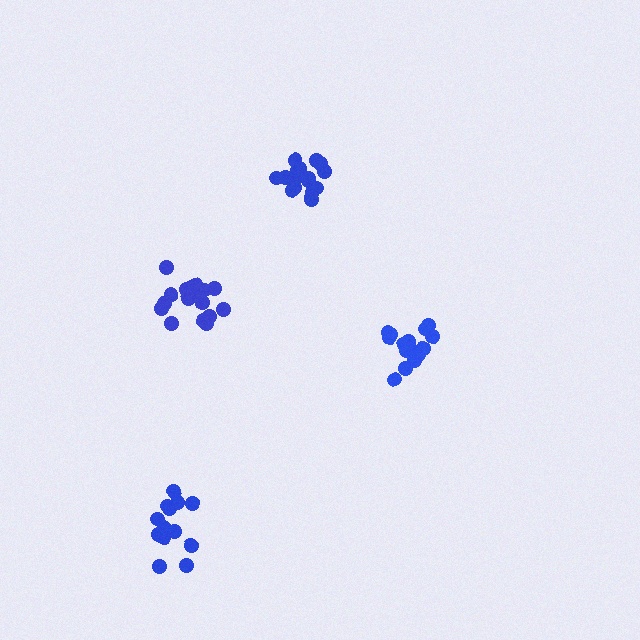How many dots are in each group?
Group 1: 17 dots, Group 2: 16 dots, Group 3: 18 dots, Group 4: 15 dots (66 total).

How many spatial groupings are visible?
There are 4 spatial groupings.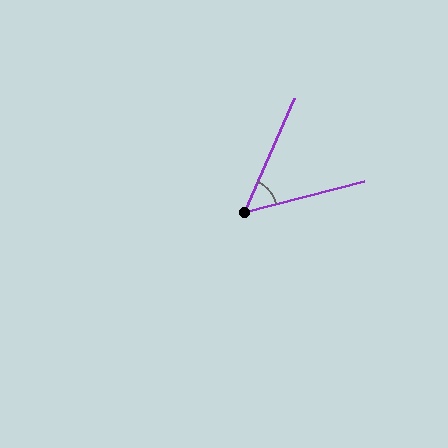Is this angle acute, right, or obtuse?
It is acute.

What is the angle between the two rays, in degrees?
Approximately 52 degrees.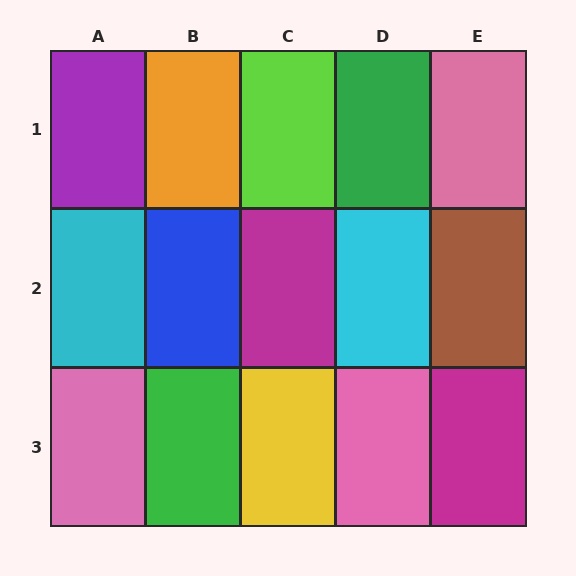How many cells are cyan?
2 cells are cyan.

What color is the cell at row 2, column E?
Brown.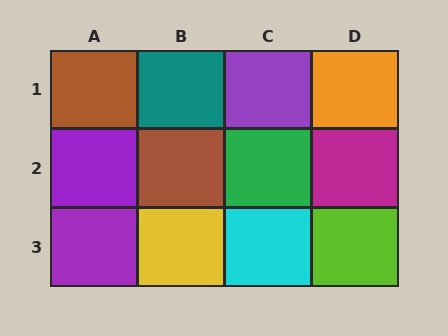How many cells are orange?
1 cell is orange.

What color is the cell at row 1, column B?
Teal.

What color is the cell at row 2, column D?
Magenta.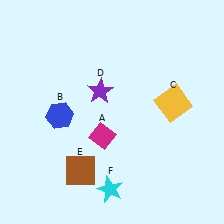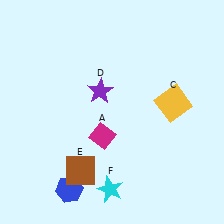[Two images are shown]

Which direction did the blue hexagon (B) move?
The blue hexagon (B) moved down.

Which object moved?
The blue hexagon (B) moved down.